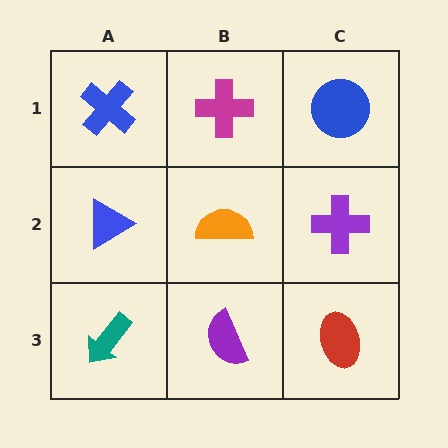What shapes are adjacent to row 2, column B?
A magenta cross (row 1, column B), a purple semicircle (row 3, column B), a blue triangle (row 2, column A), a purple cross (row 2, column C).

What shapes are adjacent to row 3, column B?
An orange semicircle (row 2, column B), a teal arrow (row 3, column A), a red ellipse (row 3, column C).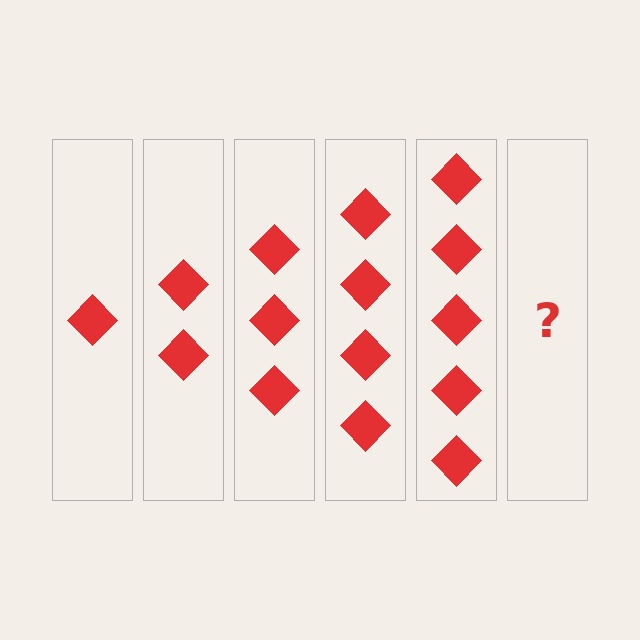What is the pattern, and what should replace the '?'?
The pattern is that each step adds one more diamond. The '?' should be 6 diamonds.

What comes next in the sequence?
The next element should be 6 diamonds.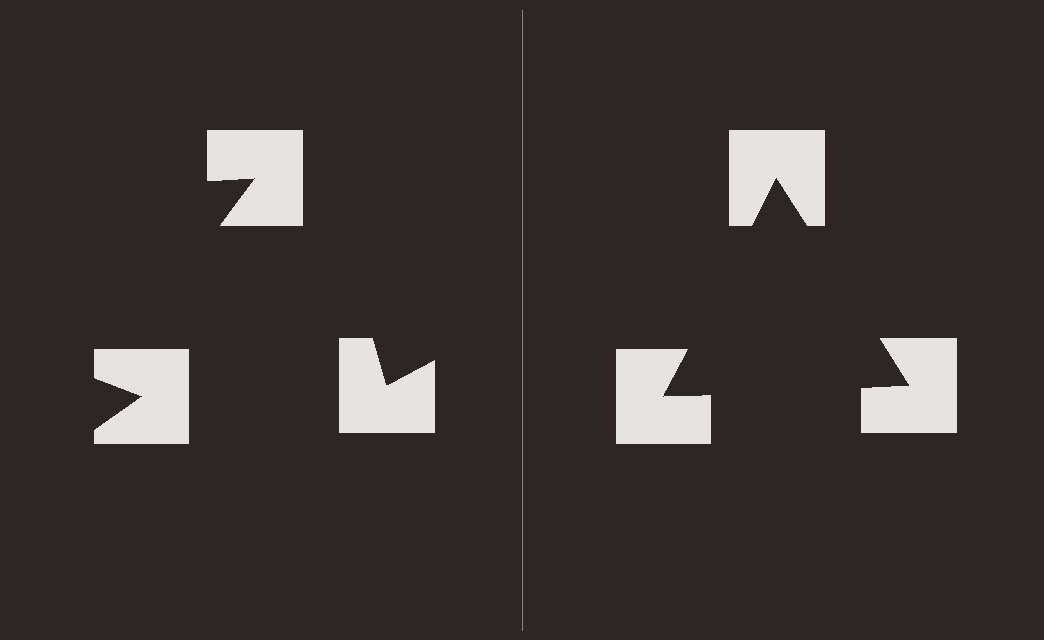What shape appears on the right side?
An illusory triangle.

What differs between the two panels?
The notched squares are positioned identically on both sides; only the wedge orientations differ. On the right they align to a triangle; on the left they are misaligned.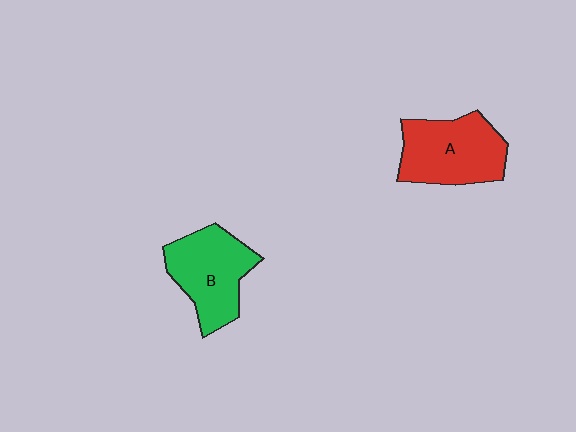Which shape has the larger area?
Shape A (red).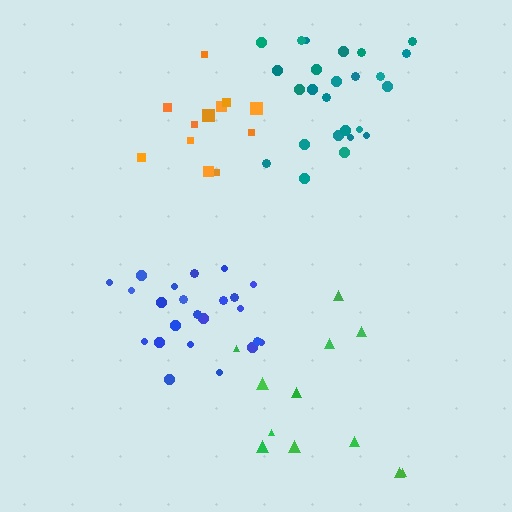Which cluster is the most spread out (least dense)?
Green.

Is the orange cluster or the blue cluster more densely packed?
Blue.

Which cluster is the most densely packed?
Blue.